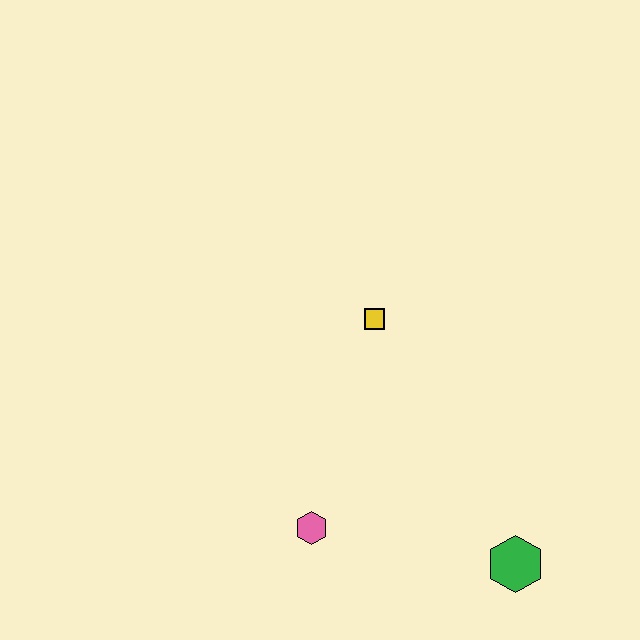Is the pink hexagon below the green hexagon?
No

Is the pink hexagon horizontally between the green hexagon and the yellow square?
No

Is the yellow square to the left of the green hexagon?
Yes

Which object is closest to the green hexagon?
The pink hexagon is closest to the green hexagon.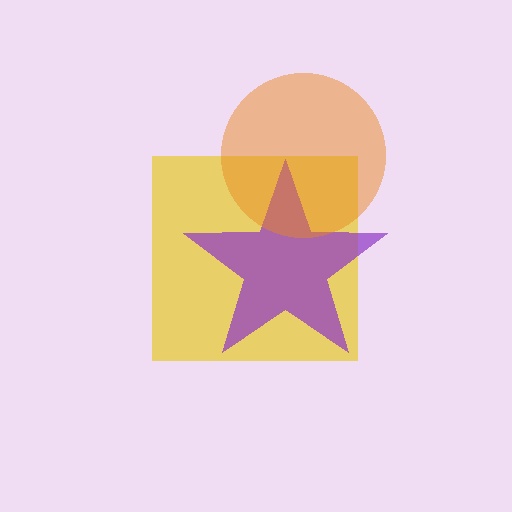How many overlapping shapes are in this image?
There are 3 overlapping shapes in the image.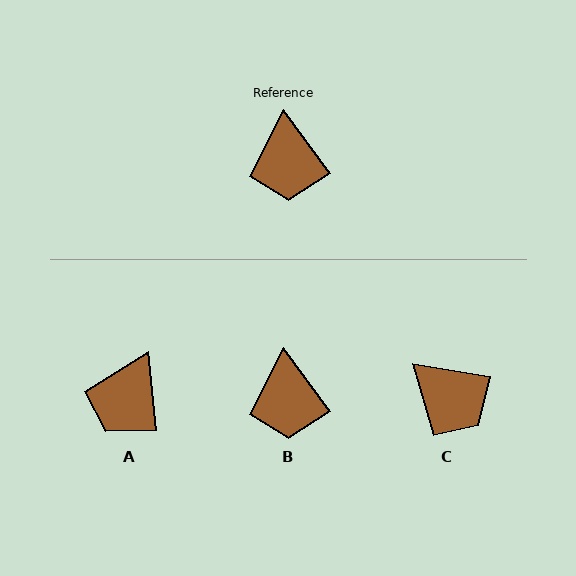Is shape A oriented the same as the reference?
No, it is off by about 32 degrees.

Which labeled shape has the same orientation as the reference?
B.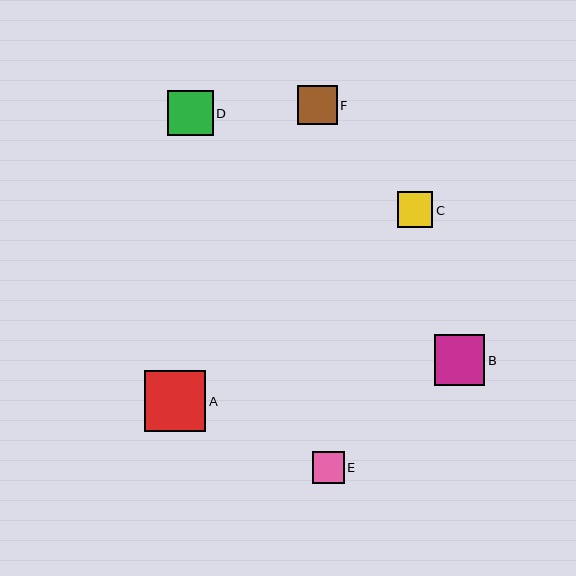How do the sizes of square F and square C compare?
Square F and square C are approximately the same size.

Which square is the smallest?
Square E is the smallest with a size of approximately 31 pixels.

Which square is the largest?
Square A is the largest with a size of approximately 61 pixels.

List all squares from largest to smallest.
From largest to smallest: A, B, D, F, C, E.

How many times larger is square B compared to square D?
Square B is approximately 1.1 times the size of square D.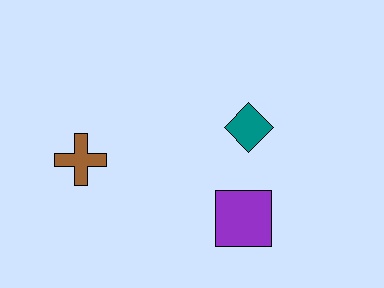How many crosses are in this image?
There is 1 cross.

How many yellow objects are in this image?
There are no yellow objects.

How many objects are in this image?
There are 3 objects.